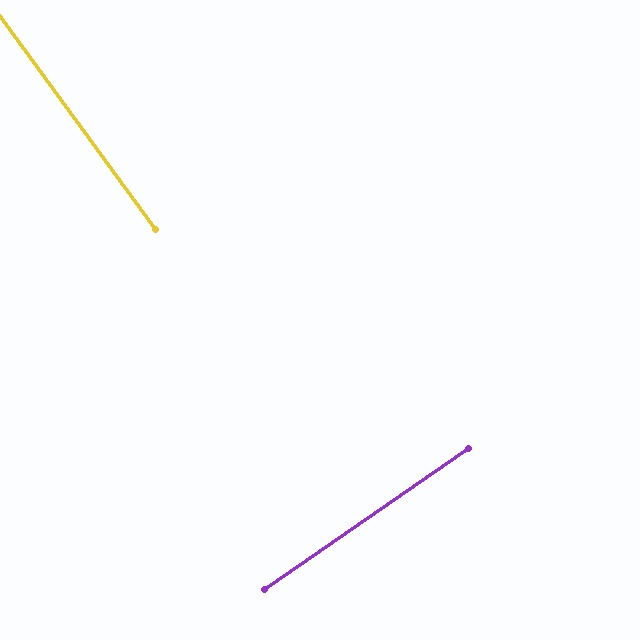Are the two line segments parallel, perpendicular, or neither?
Perpendicular — they meet at approximately 88°.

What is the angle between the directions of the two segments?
Approximately 88 degrees.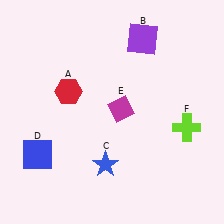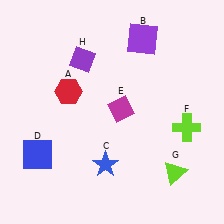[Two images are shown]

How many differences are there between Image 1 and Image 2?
There are 2 differences between the two images.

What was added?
A lime triangle (G), a purple diamond (H) were added in Image 2.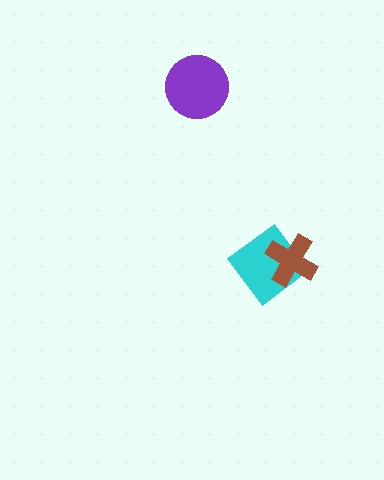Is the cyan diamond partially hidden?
Yes, it is partially covered by another shape.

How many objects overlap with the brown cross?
1 object overlaps with the brown cross.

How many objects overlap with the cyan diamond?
1 object overlaps with the cyan diamond.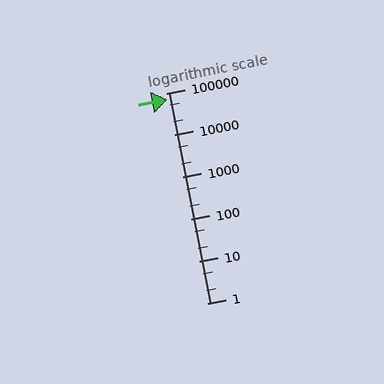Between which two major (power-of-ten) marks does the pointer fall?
The pointer is between 10000 and 100000.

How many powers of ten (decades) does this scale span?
The scale spans 5 decades, from 1 to 100000.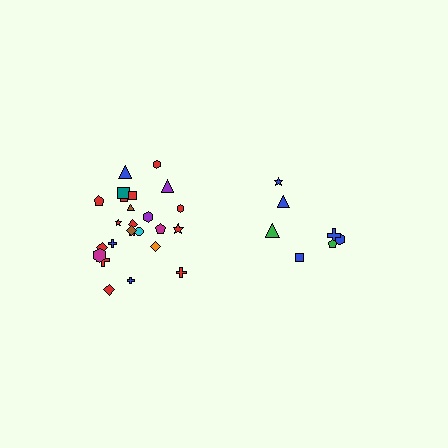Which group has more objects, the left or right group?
The left group.